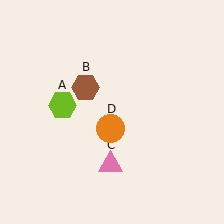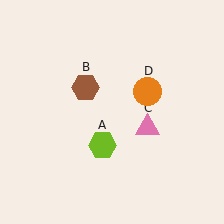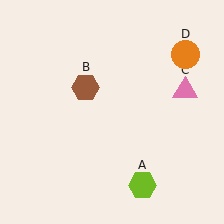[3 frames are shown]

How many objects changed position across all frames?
3 objects changed position: lime hexagon (object A), pink triangle (object C), orange circle (object D).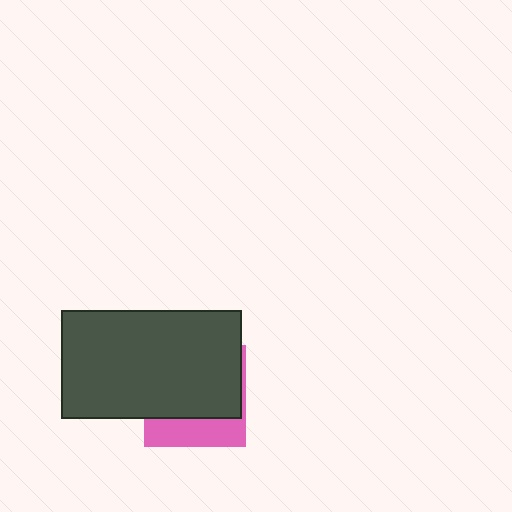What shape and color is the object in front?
The object in front is a dark gray rectangle.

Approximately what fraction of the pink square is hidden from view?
Roughly 70% of the pink square is hidden behind the dark gray rectangle.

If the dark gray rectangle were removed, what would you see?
You would see the complete pink square.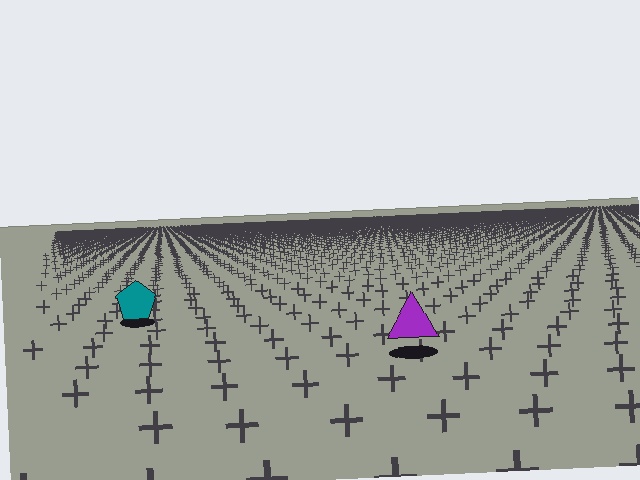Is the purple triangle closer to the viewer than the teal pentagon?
Yes. The purple triangle is closer — you can tell from the texture gradient: the ground texture is coarser near it.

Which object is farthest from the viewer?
The teal pentagon is farthest from the viewer. It appears smaller and the ground texture around it is denser.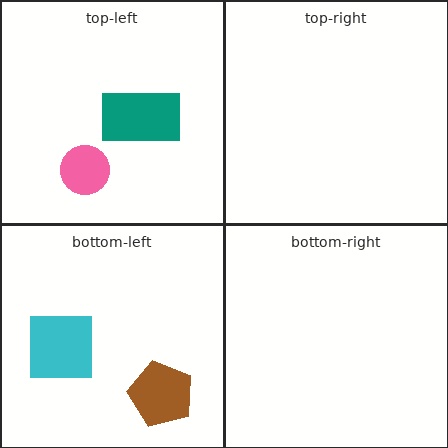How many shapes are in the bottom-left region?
2.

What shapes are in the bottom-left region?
The cyan square, the brown pentagon.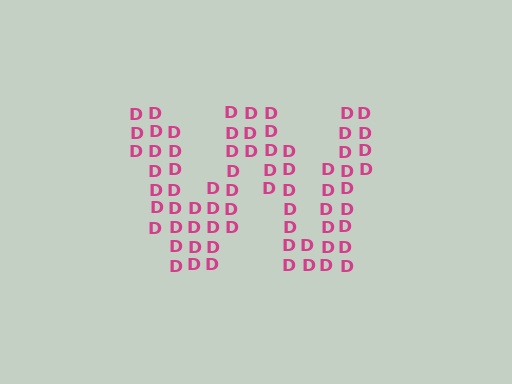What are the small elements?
The small elements are letter D's.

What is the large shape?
The large shape is the letter W.